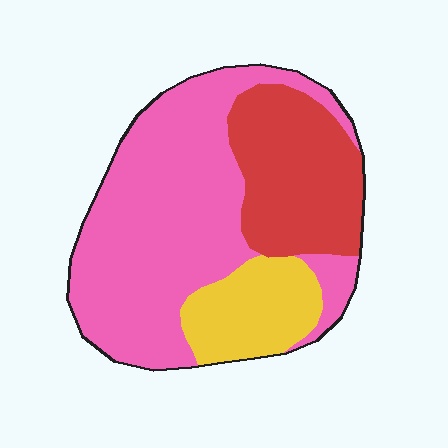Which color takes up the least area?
Yellow, at roughly 15%.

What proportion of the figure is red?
Red takes up about one quarter (1/4) of the figure.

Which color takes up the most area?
Pink, at roughly 55%.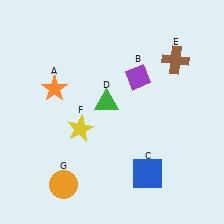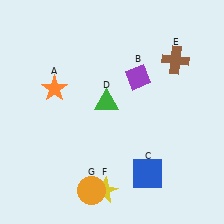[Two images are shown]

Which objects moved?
The objects that moved are: the yellow star (F), the orange circle (G).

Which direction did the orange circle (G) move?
The orange circle (G) moved right.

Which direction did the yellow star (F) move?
The yellow star (F) moved down.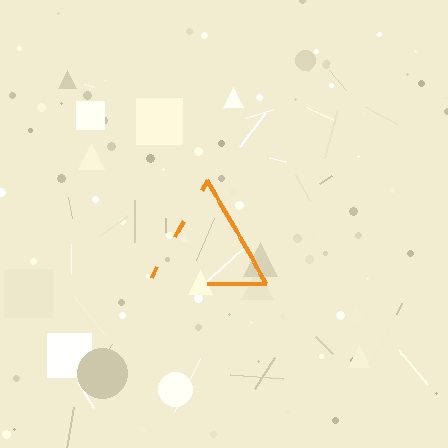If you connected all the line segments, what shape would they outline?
They would outline a triangle.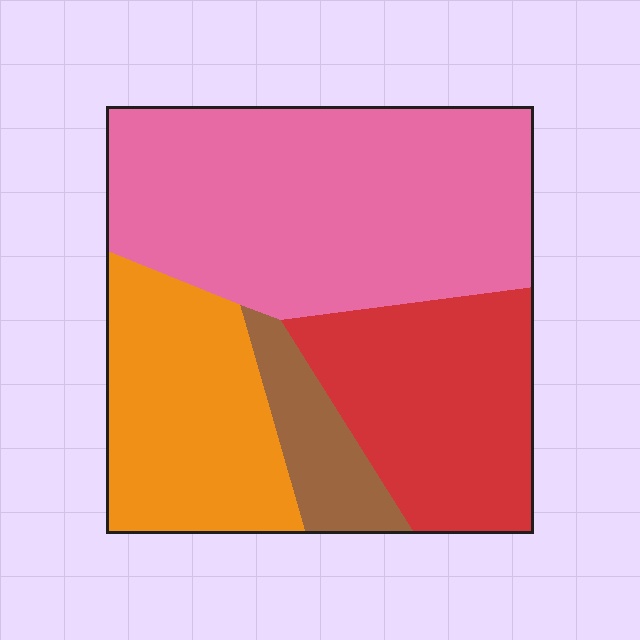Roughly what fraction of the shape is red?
Red takes up about one quarter (1/4) of the shape.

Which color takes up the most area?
Pink, at roughly 45%.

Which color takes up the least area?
Brown, at roughly 10%.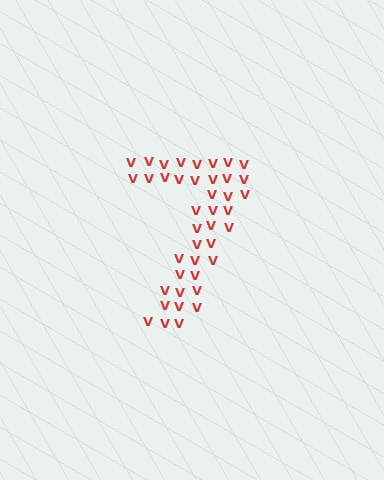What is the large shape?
The large shape is the digit 7.